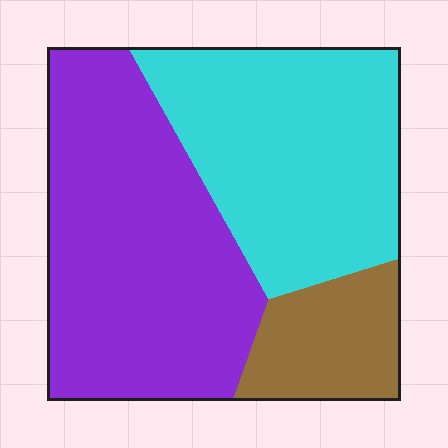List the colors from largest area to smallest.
From largest to smallest: purple, cyan, brown.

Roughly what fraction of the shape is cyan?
Cyan covers roughly 40% of the shape.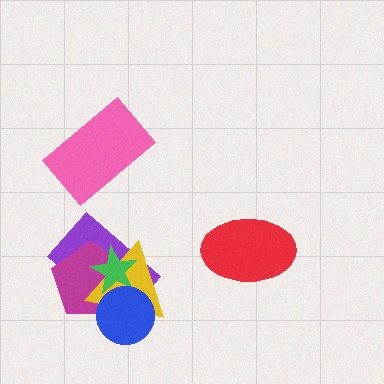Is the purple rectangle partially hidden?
Yes, it is partially covered by another shape.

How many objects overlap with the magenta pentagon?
4 objects overlap with the magenta pentagon.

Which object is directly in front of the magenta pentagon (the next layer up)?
The yellow triangle is directly in front of the magenta pentagon.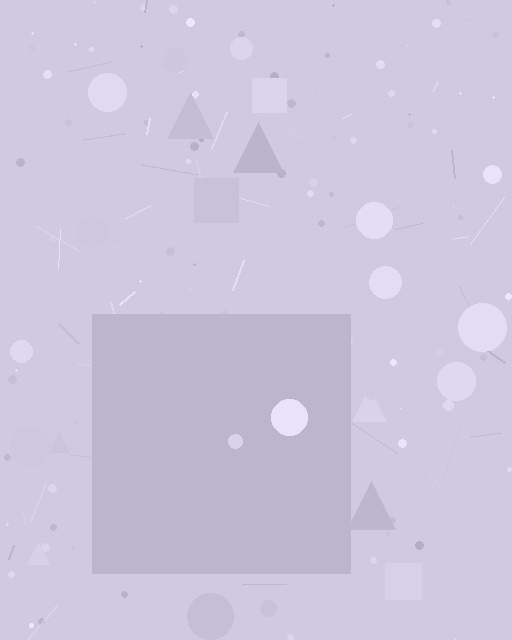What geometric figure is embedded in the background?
A square is embedded in the background.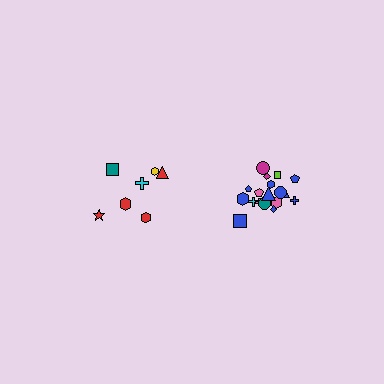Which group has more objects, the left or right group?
The right group.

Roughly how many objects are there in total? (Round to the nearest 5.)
Roughly 25 objects in total.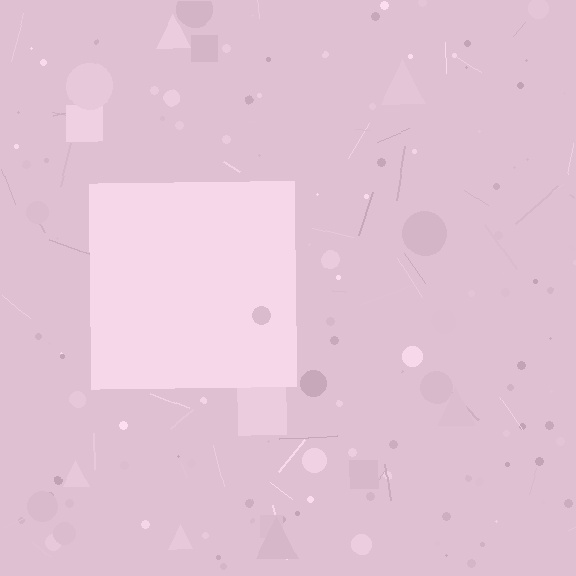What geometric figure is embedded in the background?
A square is embedded in the background.